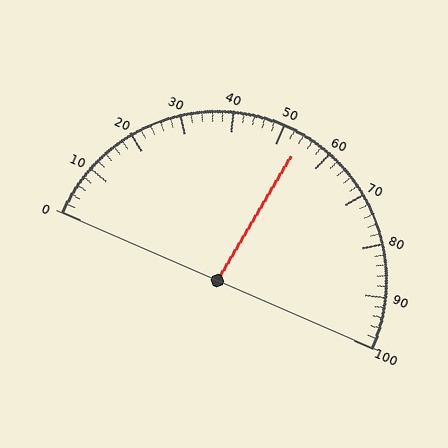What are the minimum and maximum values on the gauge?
The gauge ranges from 0 to 100.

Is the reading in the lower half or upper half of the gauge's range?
The reading is in the upper half of the range (0 to 100).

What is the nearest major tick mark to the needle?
The nearest major tick mark is 50.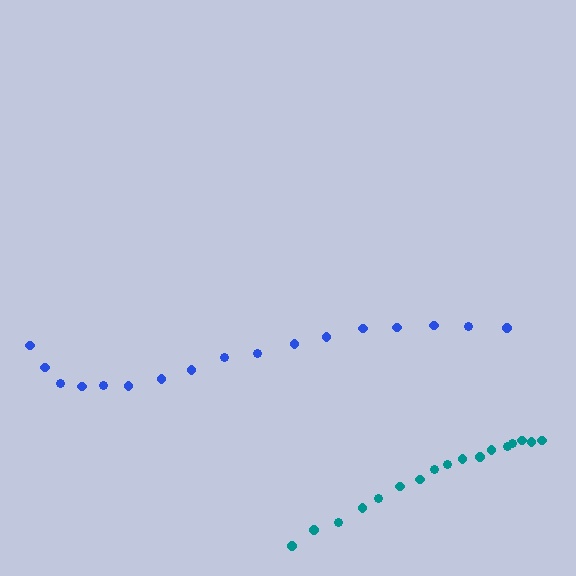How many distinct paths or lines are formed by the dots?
There are 2 distinct paths.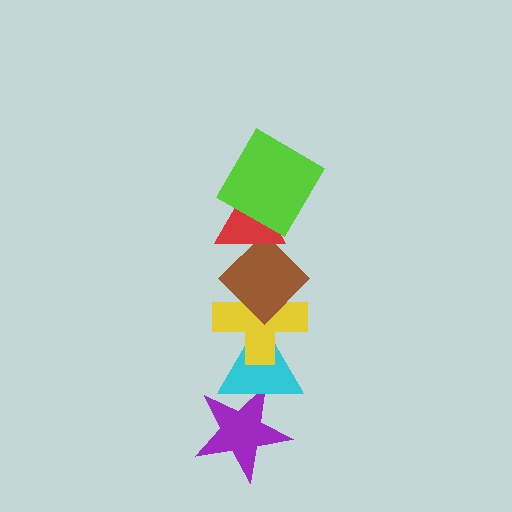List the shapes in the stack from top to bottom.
From top to bottom: the lime diamond, the red triangle, the brown diamond, the yellow cross, the cyan triangle, the purple star.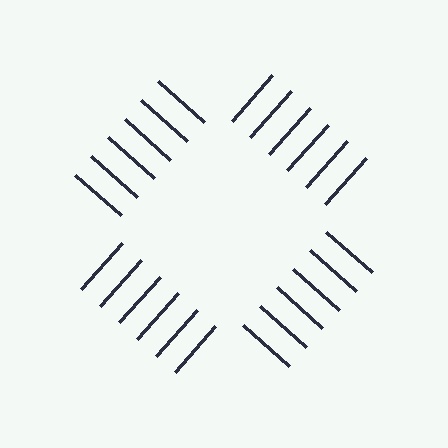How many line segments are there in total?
24 — 6 along each of the 4 edges.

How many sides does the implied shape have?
4 sides — the line-ends trace a square.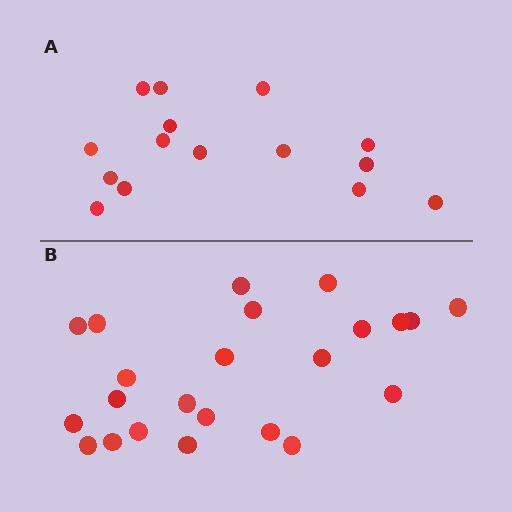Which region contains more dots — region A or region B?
Region B (the bottom region) has more dots.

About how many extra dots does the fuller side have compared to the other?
Region B has roughly 8 or so more dots than region A.